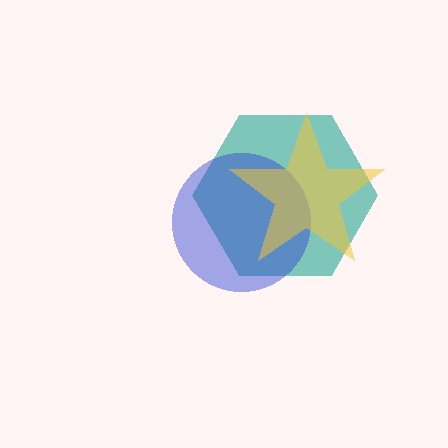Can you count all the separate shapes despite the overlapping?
Yes, there are 3 separate shapes.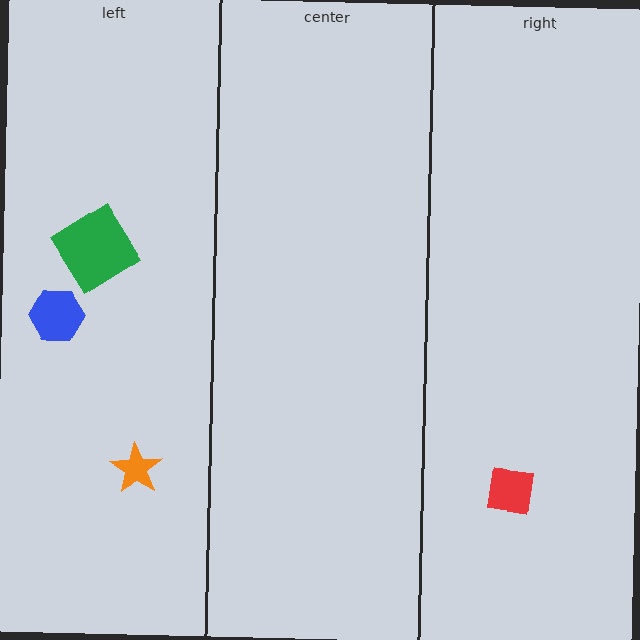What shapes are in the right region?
The red square.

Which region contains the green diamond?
The left region.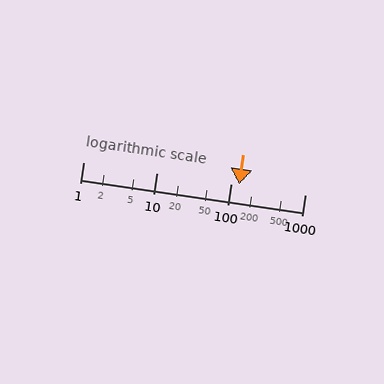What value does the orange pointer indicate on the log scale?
The pointer indicates approximately 130.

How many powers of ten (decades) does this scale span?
The scale spans 3 decades, from 1 to 1000.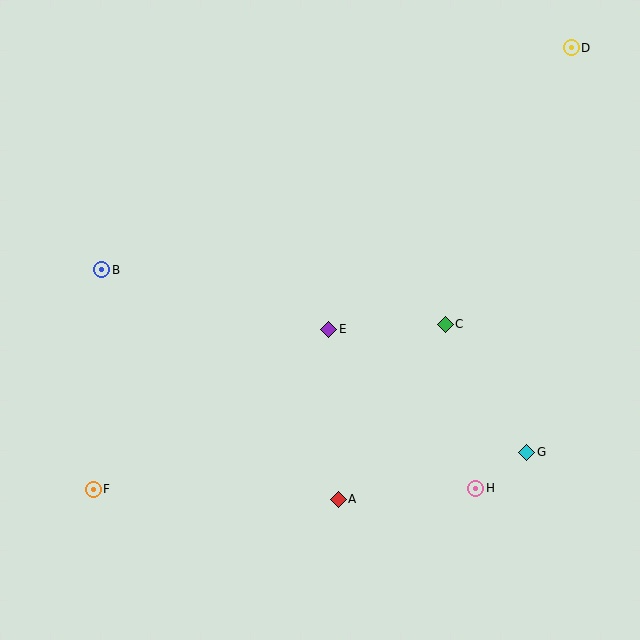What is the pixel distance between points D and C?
The distance between D and C is 304 pixels.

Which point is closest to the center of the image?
Point E at (329, 329) is closest to the center.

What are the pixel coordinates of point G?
Point G is at (527, 452).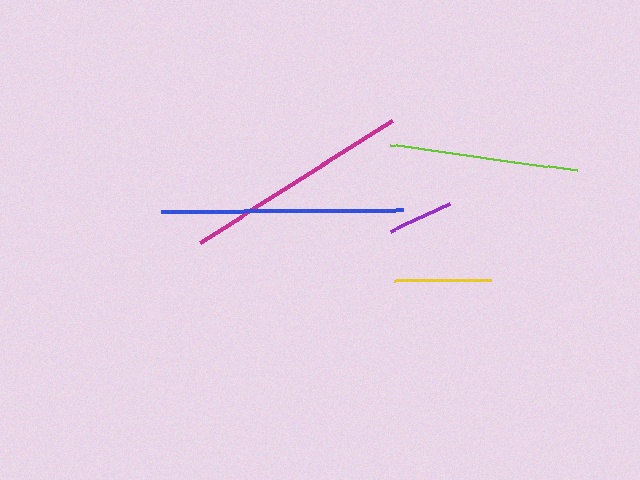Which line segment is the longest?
The blue line is the longest at approximately 242 pixels.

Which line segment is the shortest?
The purple line is the shortest at approximately 65 pixels.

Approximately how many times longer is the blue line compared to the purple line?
The blue line is approximately 3.7 times the length of the purple line.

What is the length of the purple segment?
The purple segment is approximately 65 pixels long.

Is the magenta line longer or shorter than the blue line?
The blue line is longer than the magenta line.